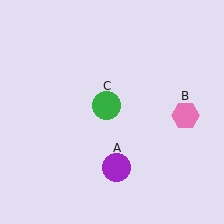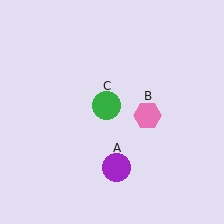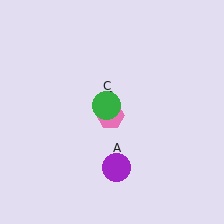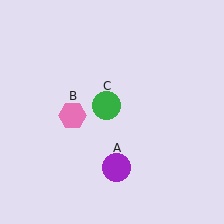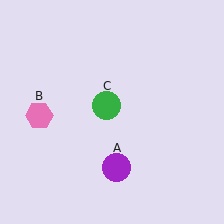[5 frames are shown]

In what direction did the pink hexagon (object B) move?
The pink hexagon (object B) moved left.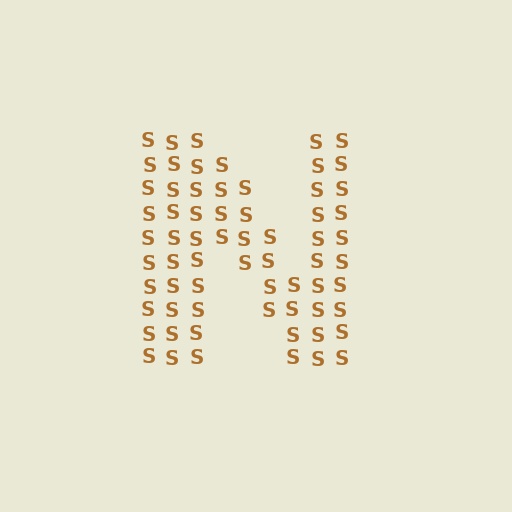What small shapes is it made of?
It is made of small letter S's.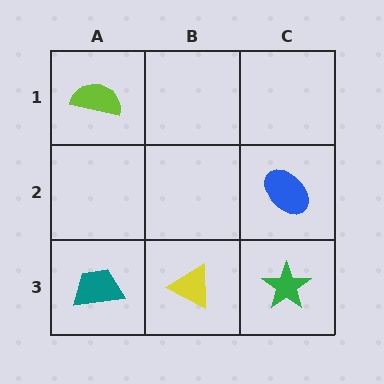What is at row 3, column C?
A green star.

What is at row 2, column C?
A blue ellipse.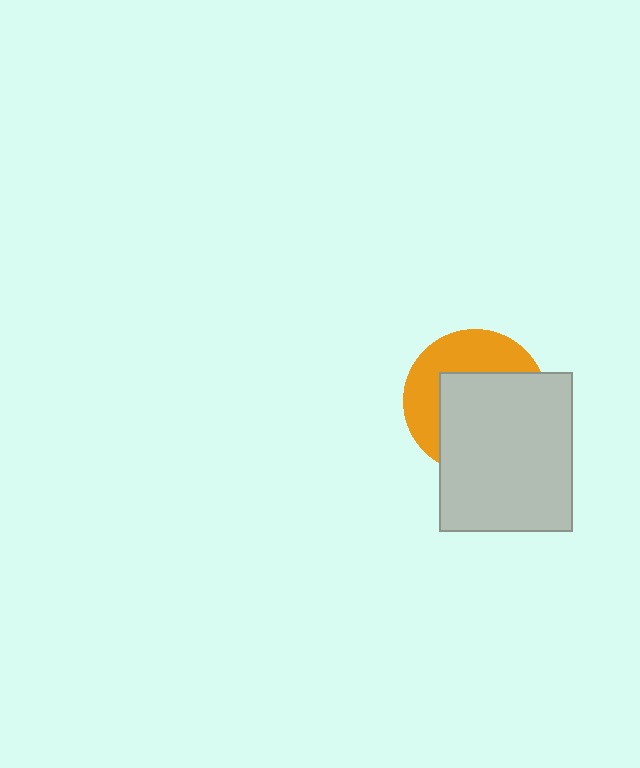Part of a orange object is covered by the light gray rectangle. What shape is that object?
It is a circle.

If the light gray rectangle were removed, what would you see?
You would see the complete orange circle.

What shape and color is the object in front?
The object in front is a light gray rectangle.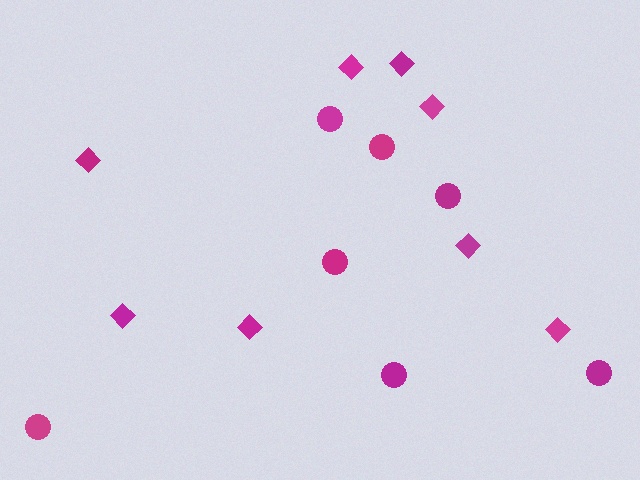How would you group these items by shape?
There are 2 groups: one group of diamonds (8) and one group of circles (7).